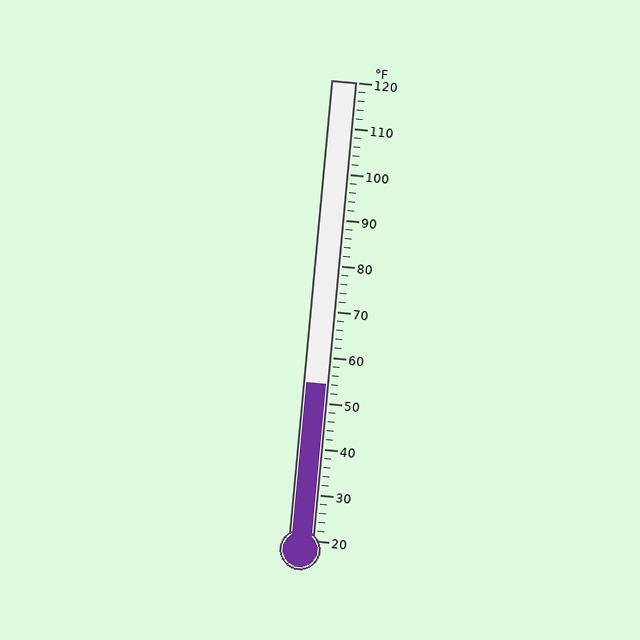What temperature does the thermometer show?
The thermometer shows approximately 54°F.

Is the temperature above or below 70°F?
The temperature is below 70°F.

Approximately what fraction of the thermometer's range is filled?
The thermometer is filled to approximately 35% of its range.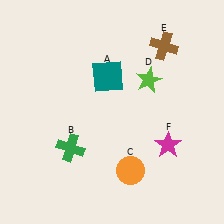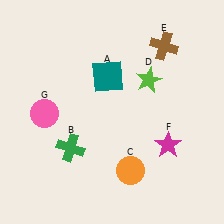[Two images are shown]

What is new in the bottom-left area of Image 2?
A pink circle (G) was added in the bottom-left area of Image 2.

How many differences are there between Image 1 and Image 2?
There is 1 difference between the two images.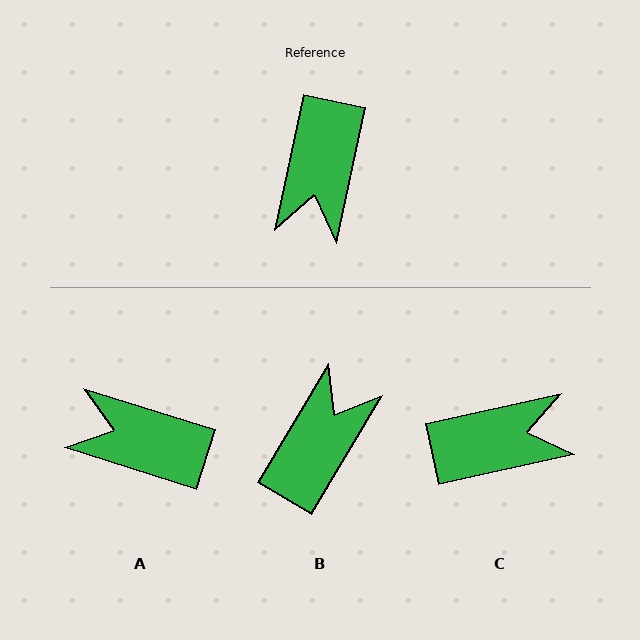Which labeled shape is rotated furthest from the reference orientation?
B, about 161 degrees away.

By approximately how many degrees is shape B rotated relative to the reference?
Approximately 161 degrees counter-clockwise.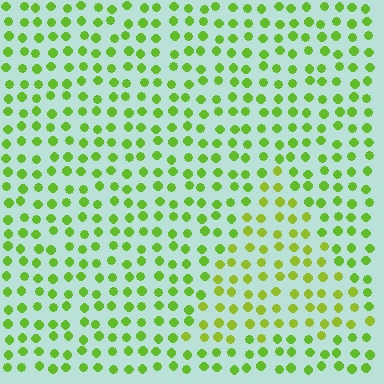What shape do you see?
I see a triangle.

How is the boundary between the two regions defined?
The boundary is defined purely by a slight shift in hue (about 20 degrees). Spacing, size, and orientation are identical on both sides.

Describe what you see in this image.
The image is filled with small lime elements in a uniform arrangement. A triangle-shaped region is visible where the elements are tinted to a slightly different hue, forming a subtle color boundary.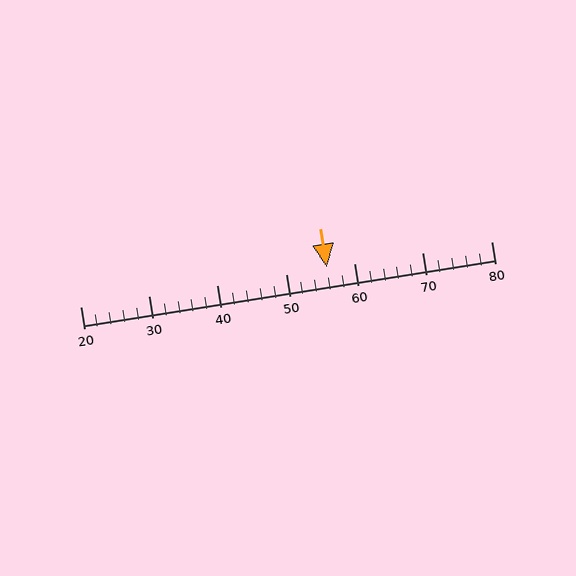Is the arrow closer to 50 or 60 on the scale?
The arrow is closer to 60.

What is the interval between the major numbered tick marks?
The major tick marks are spaced 10 units apart.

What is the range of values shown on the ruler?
The ruler shows values from 20 to 80.